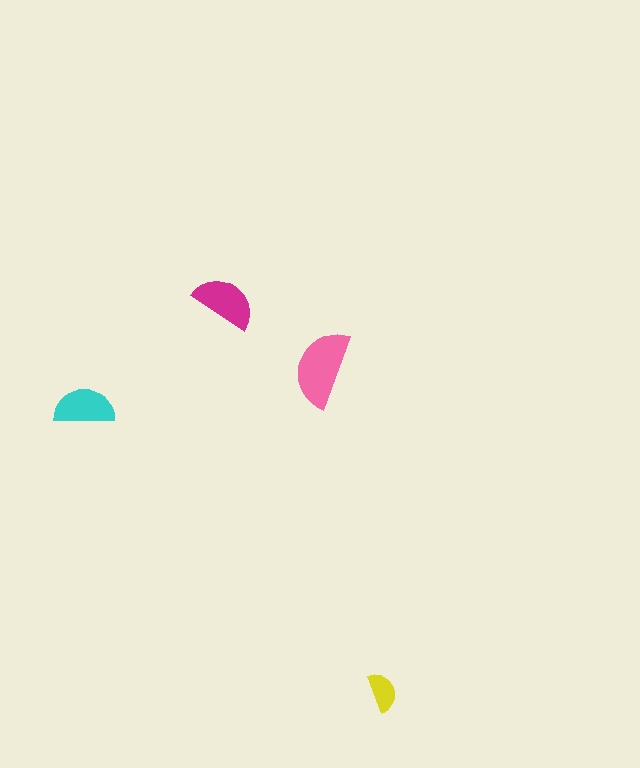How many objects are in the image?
There are 4 objects in the image.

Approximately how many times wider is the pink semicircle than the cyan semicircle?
About 1.5 times wider.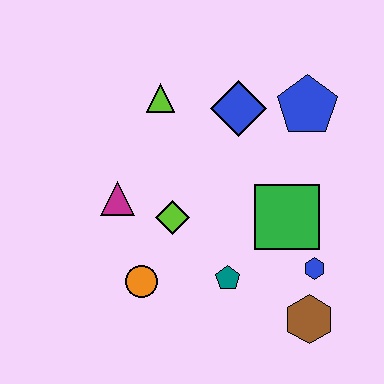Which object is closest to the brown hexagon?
The blue hexagon is closest to the brown hexagon.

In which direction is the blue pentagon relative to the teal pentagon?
The blue pentagon is above the teal pentagon.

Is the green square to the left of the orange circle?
No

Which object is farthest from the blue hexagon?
The lime triangle is farthest from the blue hexagon.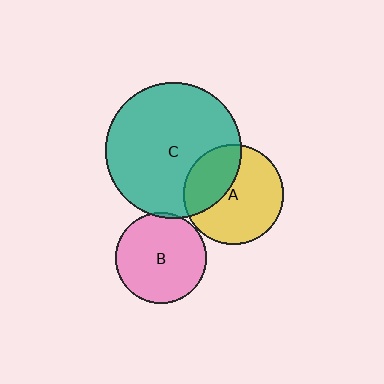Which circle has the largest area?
Circle C (teal).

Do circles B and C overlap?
Yes.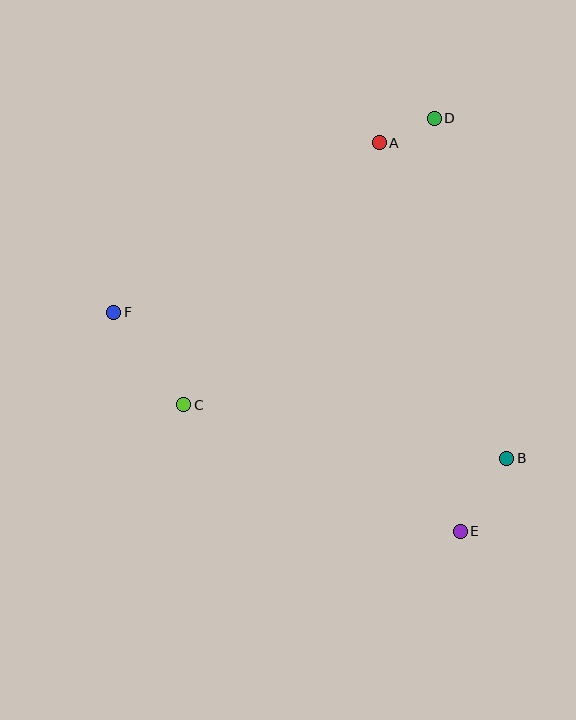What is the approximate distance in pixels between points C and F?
The distance between C and F is approximately 116 pixels.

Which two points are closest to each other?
Points A and D are closest to each other.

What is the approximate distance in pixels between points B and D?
The distance between B and D is approximately 348 pixels.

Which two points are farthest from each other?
Points B and F are farthest from each other.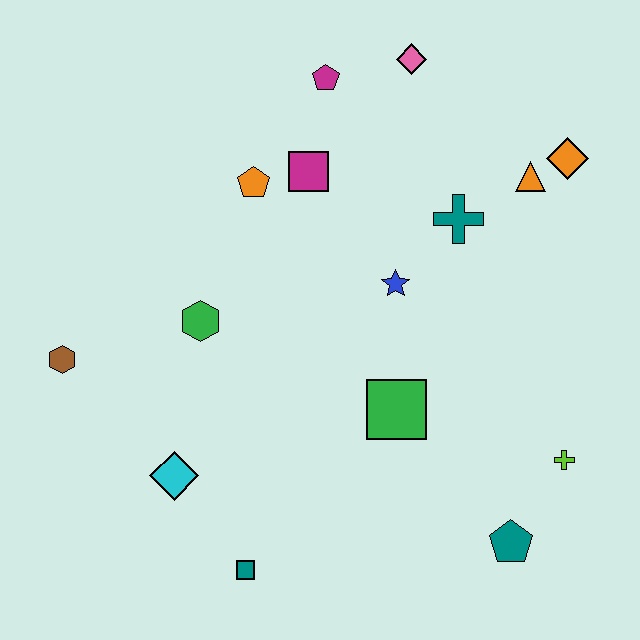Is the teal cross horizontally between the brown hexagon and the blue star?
No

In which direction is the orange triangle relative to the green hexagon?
The orange triangle is to the right of the green hexagon.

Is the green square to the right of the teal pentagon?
No